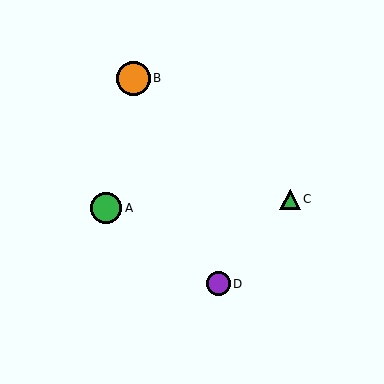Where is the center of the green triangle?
The center of the green triangle is at (290, 199).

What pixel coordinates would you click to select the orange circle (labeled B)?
Click at (134, 78) to select the orange circle B.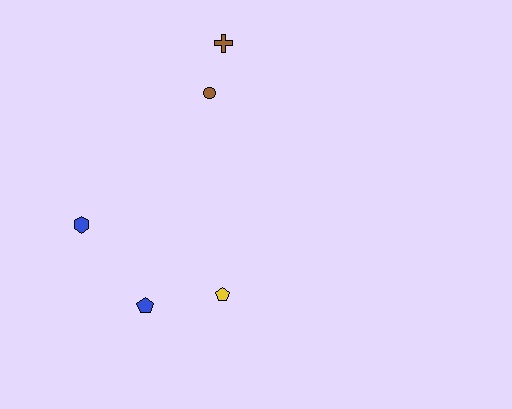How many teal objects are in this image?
There are no teal objects.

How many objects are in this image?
There are 5 objects.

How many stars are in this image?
There are no stars.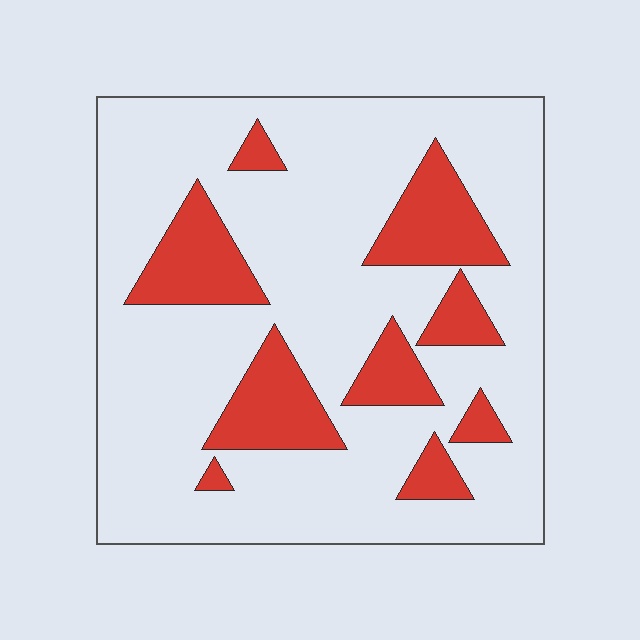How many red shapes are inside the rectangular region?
9.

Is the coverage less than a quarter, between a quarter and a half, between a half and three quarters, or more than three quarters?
Less than a quarter.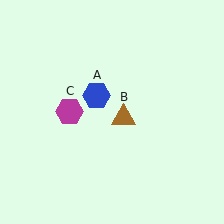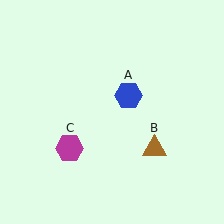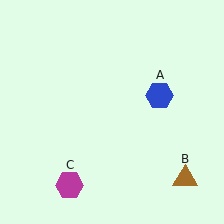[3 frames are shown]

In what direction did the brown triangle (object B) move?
The brown triangle (object B) moved down and to the right.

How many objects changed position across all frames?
3 objects changed position: blue hexagon (object A), brown triangle (object B), magenta hexagon (object C).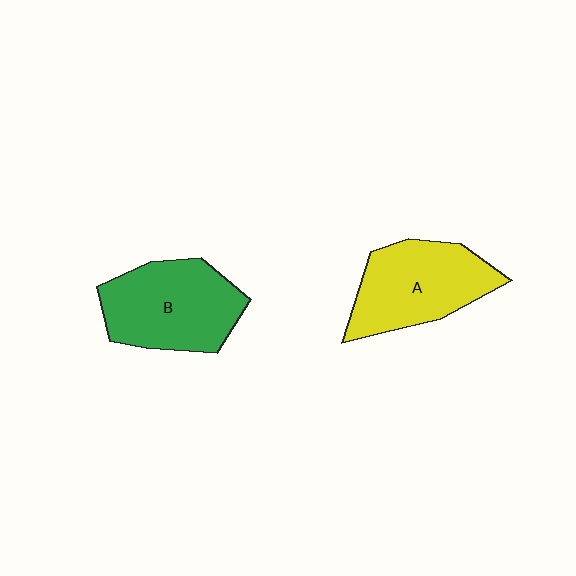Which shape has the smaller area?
Shape A (yellow).